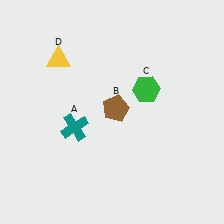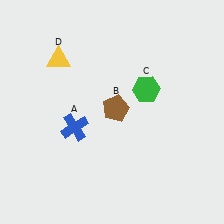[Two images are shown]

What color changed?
The cross (A) changed from teal in Image 1 to blue in Image 2.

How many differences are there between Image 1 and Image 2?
There is 1 difference between the two images.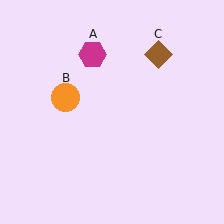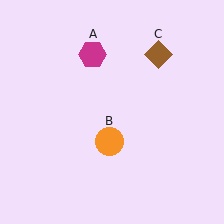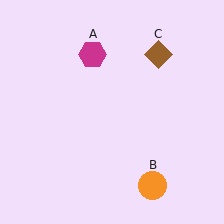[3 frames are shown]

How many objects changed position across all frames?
1 object changed position: orange circle (object B).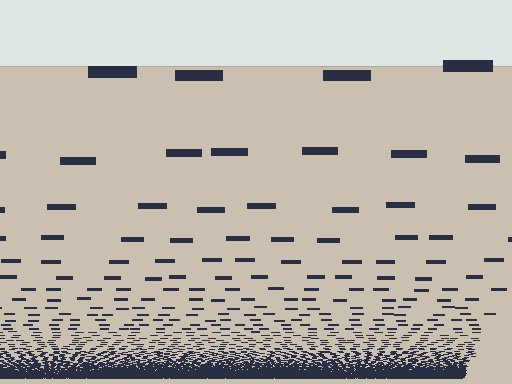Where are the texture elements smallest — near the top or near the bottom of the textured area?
Near the bottom.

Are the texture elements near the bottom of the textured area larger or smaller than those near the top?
Smaller. The gradient is inverted — elements near the bottom are smaller and denser.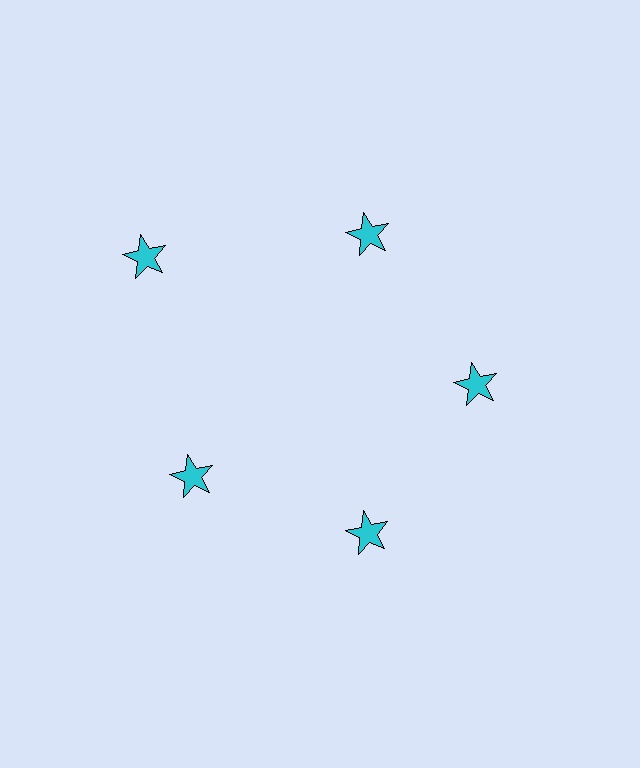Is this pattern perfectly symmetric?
No. The 5 cyan stars are arranged in a ring, but one element near the 10 o'clock position is pushed outward from the center, breaking the 5-fold rotational symmetry.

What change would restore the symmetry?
The symmetry would be restored by moving it inward, back onto the ring so that all 5 stars sit at equal angles and equal distance from the center.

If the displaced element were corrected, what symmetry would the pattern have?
It would have 5-fold rotational symmetry — the pattern would map onto itself every 72 degrees.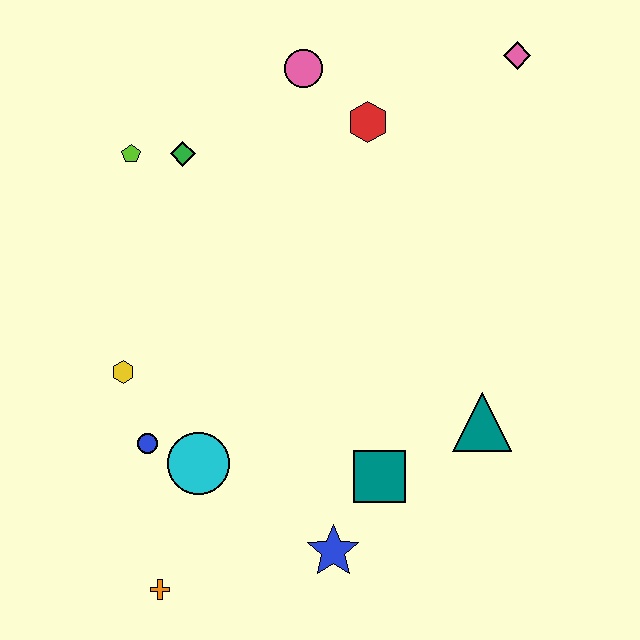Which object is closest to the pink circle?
The red hexagon is closest to the pink circle.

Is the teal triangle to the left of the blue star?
No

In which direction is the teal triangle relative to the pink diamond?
The teal triangle is below the pink diamond.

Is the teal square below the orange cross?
No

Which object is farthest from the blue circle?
The pink diamond is farthest from the blue circle.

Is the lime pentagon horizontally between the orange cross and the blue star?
No